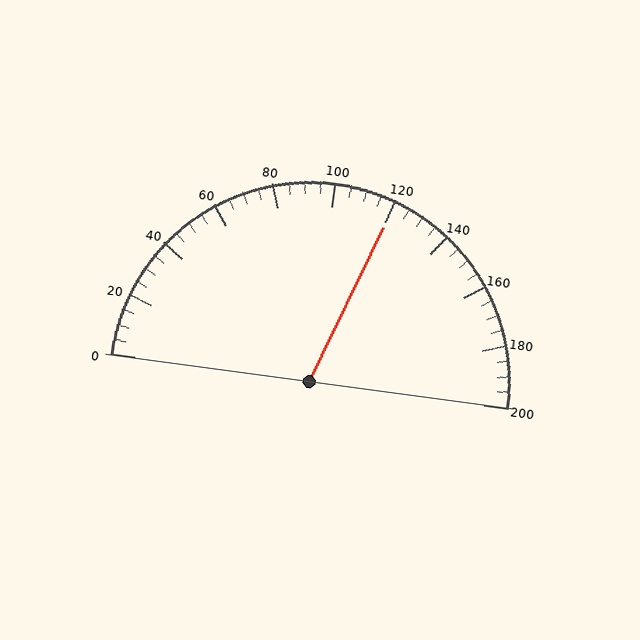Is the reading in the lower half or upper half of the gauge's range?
The reading is in the upper half of the range (0 to 200).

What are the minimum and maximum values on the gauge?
The gauge ranges from 0 to 200.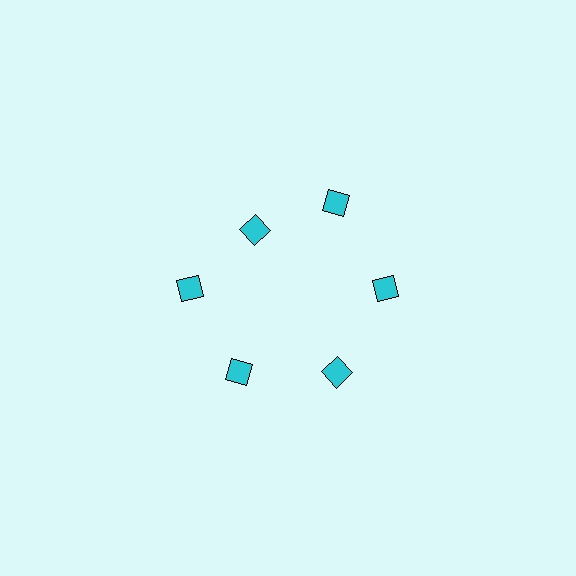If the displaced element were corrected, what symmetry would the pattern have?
It would have 6-fold rotational symmetry — the pattern would map onto itself every 60 degrees.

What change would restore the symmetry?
The symmetry would be restored by moving it outward, back onto the ring so that all 6 diamonds sit at equal angles and equal distance from the center.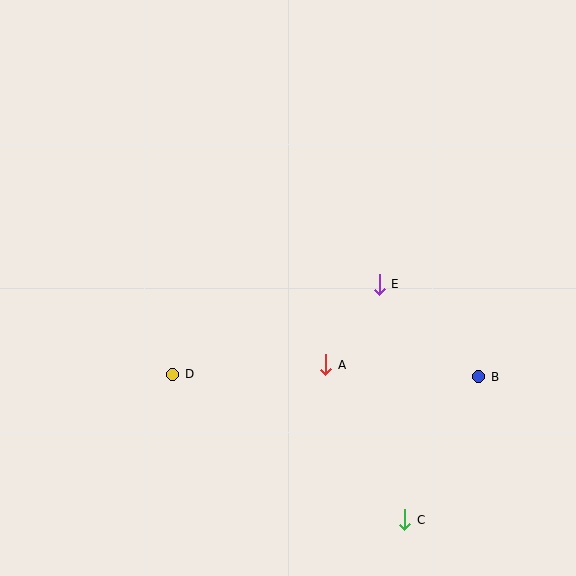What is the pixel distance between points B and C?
The distance between B and C is 161 pixels.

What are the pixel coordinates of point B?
Point B is at (479, 377).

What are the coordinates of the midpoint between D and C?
The midpoint between D and C is at (289, 447).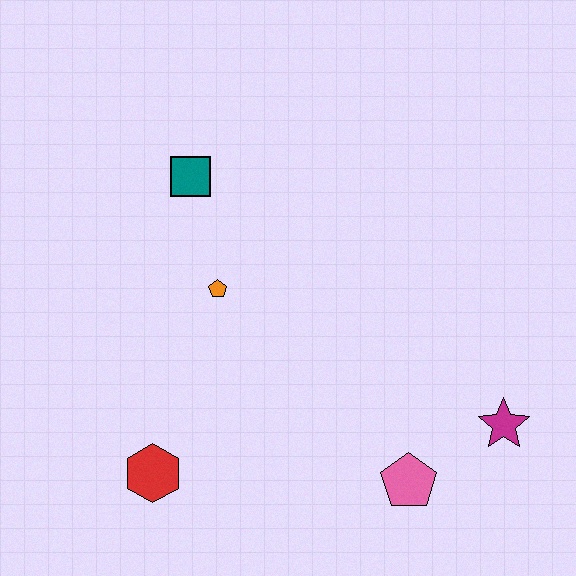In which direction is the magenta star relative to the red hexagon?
The magenta star is to the right of the red hexagon.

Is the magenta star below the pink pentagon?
No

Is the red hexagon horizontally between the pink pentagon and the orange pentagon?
No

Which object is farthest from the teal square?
The magenta star is farthest from the teal square.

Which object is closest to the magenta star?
The pink pentagon is closest to the magenta star.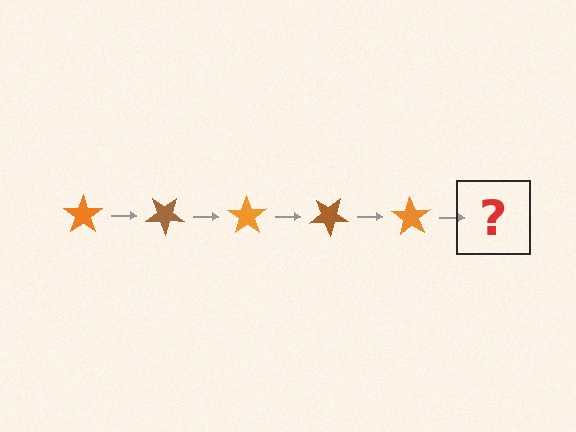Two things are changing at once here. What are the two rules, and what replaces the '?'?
The two rules are that it rotates 35 degrees each step and the color cycles through orange and brown. The '?' should be a brown star, rotated 175 degrees from the start.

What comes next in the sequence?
The next element should be a brown star, rotated 175 degrees from the start.